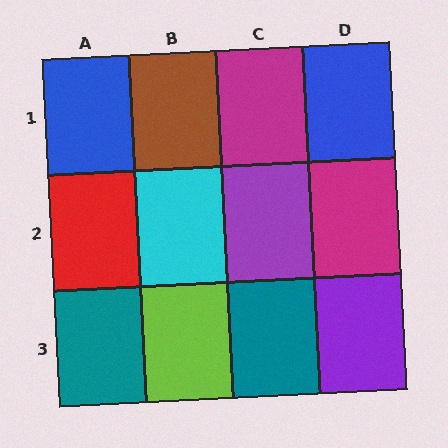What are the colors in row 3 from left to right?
Teal, lime, teal, purple.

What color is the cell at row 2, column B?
Cyan.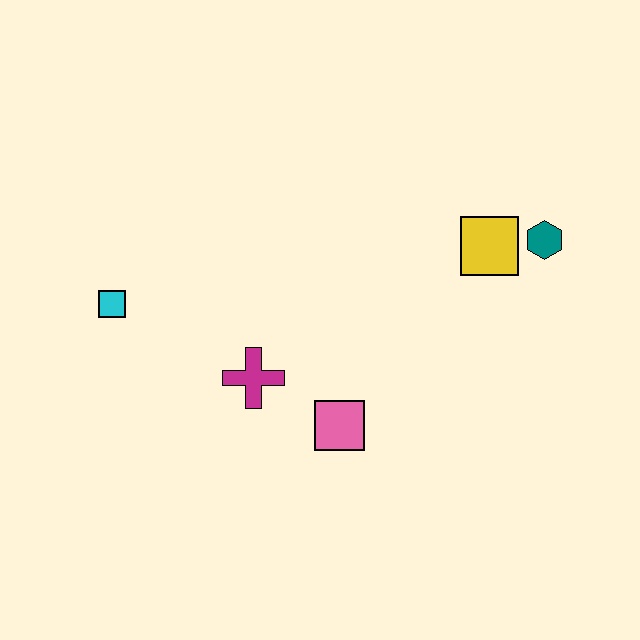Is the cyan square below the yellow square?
Yes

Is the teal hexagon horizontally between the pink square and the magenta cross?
No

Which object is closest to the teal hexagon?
The yellow square is closest to the teal hexagon.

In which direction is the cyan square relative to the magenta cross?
The cyan square is to the left of the magenta cross.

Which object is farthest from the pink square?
The teal hexagon is farthest from the pink square.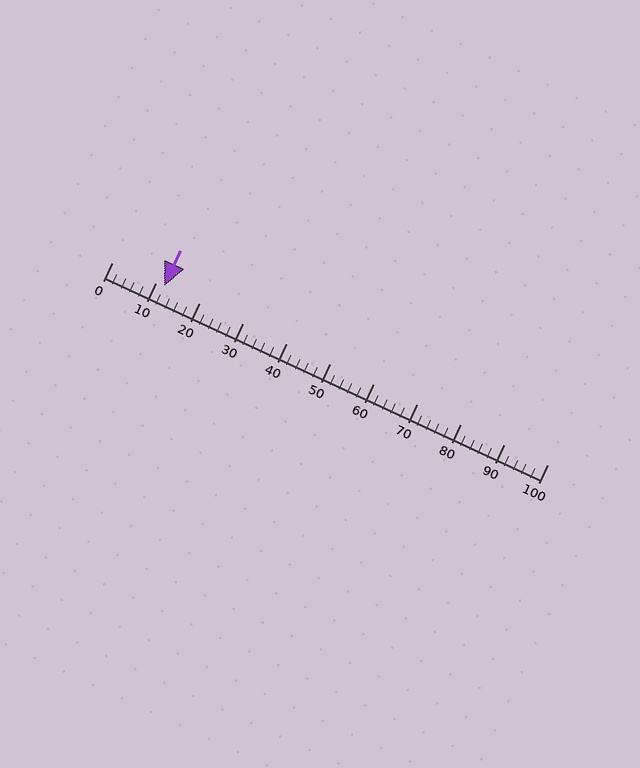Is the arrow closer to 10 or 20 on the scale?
The arrow is closer to 10.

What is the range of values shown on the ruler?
The ruler shows values from 0 to 100.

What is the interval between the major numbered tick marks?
The major tick marks are spaced 10 units apart.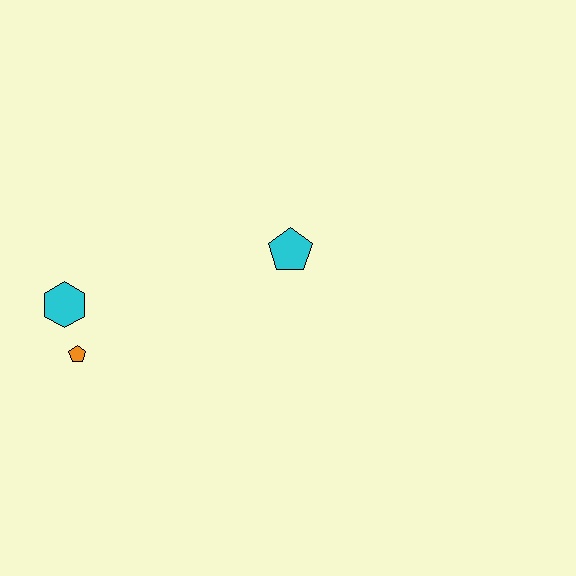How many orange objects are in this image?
There is 1 orange object.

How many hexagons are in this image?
There is 1 hexagon.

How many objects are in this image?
There are 3 objects.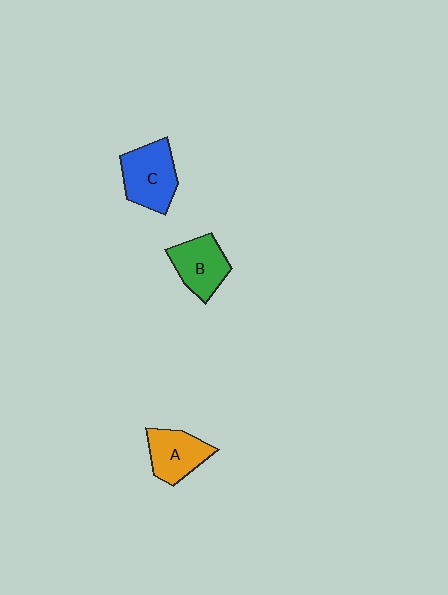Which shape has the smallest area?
Shape A (orange).